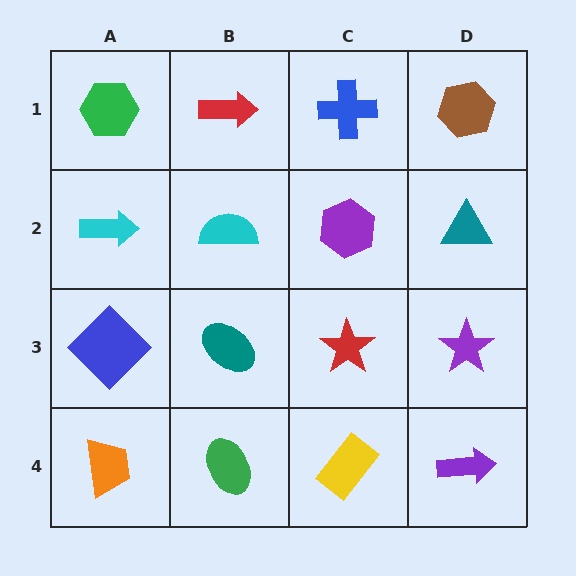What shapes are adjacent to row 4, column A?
A blue diamond (row 3, column A), a green ellipse (row 4, column B).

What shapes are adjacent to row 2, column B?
A red arrow (row 1, column B), a teal ellipse (row 3, column B), a cyan arrow (row 2, column A), a purple hexagon (row 2, column C).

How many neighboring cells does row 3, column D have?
3.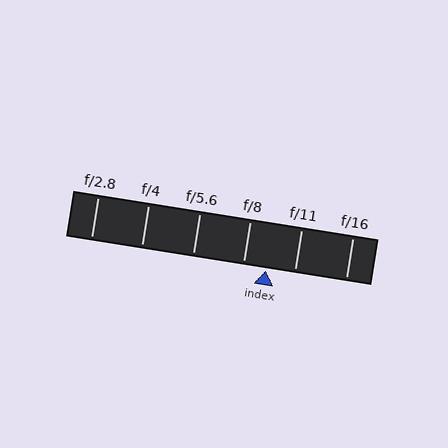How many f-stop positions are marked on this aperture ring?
There are 6 f-stop positions marked.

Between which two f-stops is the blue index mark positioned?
The index mark is between f/8 and f/11.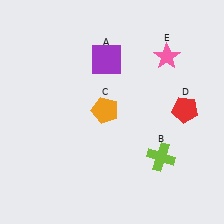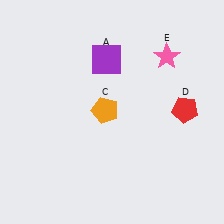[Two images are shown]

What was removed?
The lime cross (B) was removed in Image 2.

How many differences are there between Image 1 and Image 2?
There is 1 difference between the two images.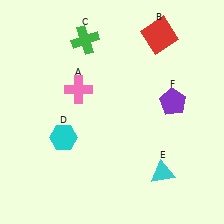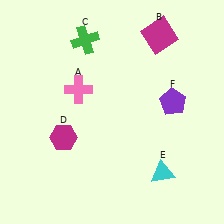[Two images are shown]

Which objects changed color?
B changed from red to magenta. D changed from cyan to magenta.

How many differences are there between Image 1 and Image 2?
There are 2 differences between the two images.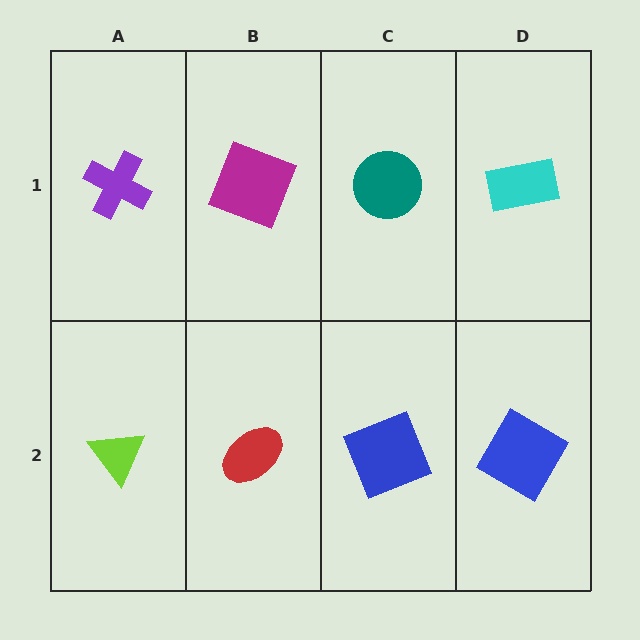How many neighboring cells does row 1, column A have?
2.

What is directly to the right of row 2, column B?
A blue square.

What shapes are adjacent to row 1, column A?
A lime triangle (row 2, column A), a magenta square (row 1, column B).